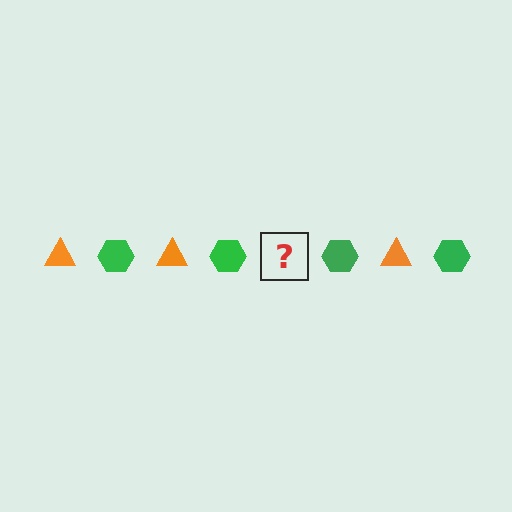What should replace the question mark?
The question mark should be replaced with an orange triangle.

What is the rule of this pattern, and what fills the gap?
The rule is that the pattern alternates between orange triangle and green hexagon. The gap should be filled with an orange triangle.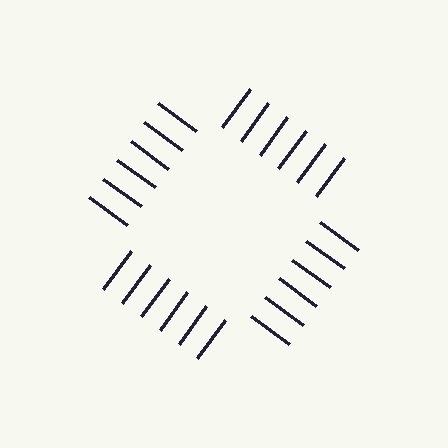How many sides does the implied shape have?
4 sides — the line-ends trace a square.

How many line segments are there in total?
24 — 6 along each of the 4 edges.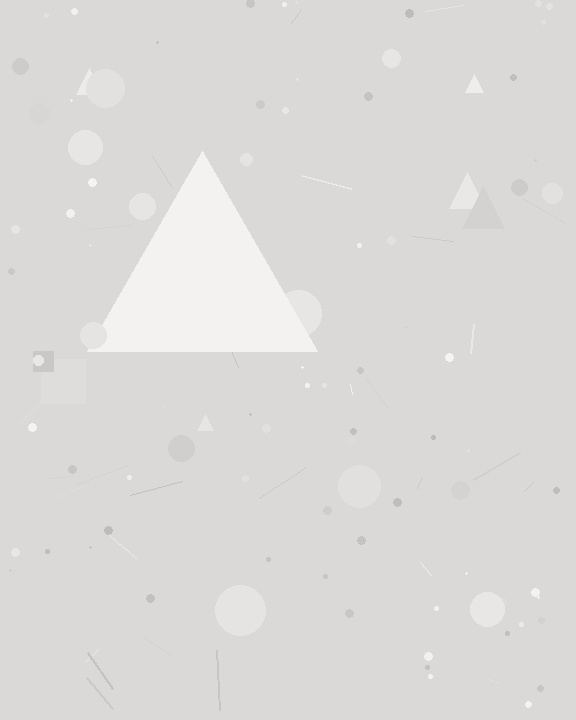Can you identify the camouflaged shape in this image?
The camouflaged shape is a triangle.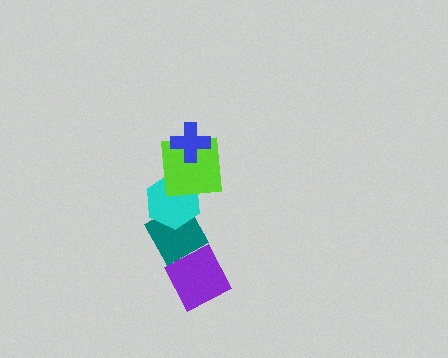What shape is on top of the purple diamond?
The teal diamond is on top of the purple diamond.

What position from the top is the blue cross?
The blue cross is 1st from the top.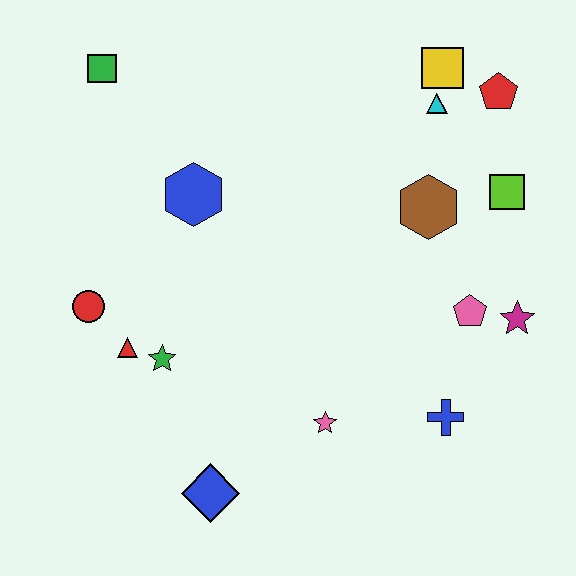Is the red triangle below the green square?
Yes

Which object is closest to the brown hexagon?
The lime square is closest to the brown hexagon.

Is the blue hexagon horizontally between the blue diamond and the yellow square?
No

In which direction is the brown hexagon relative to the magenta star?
The brown hexagon is above the magenta star.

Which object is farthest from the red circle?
The red pentagon is farthest from the red circle.